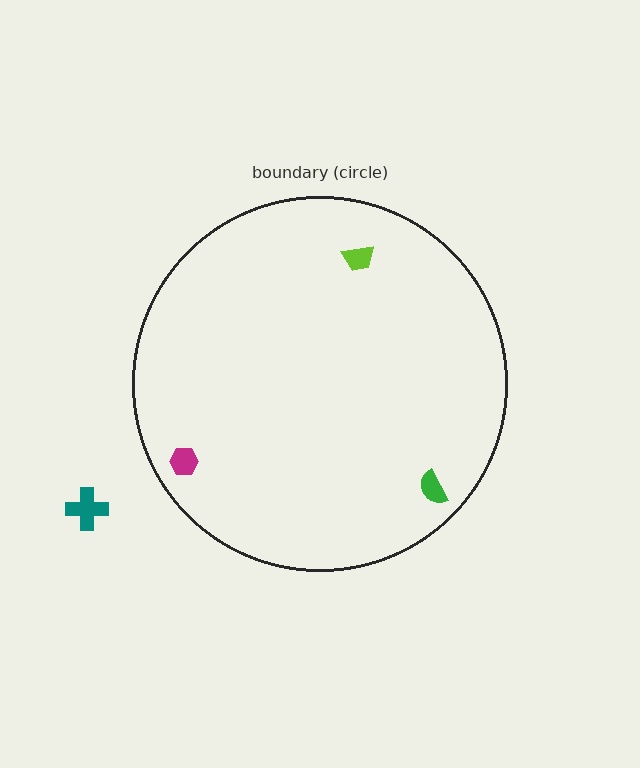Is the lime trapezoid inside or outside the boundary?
Inside.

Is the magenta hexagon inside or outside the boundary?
Inside.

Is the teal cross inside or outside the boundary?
Outside.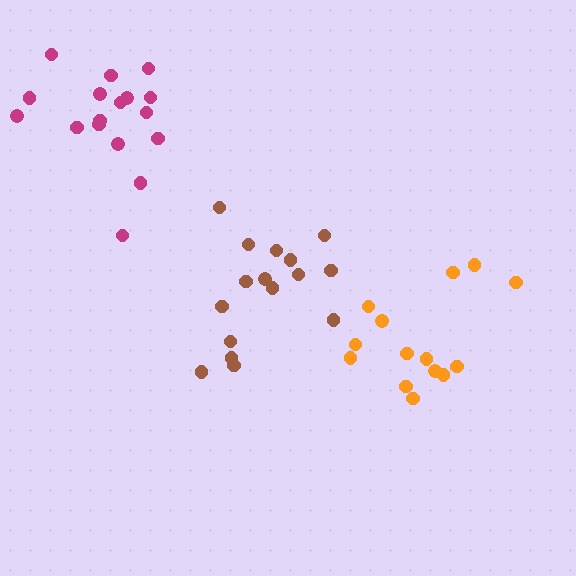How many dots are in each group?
Group 1: 17 dots, Group 2: 16 dots, Group 3: 14 dots (47 total).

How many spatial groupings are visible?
There are 3 spatial groupings.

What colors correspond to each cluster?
The clusters are colored: magenta, brown, orange.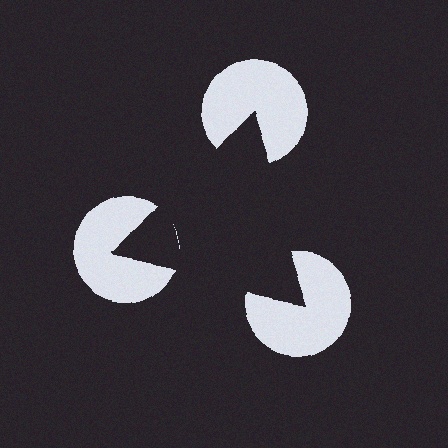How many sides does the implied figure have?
3 sides.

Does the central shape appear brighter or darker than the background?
It typically appears slightly darker than the background, even though no actual brightness change is drawn.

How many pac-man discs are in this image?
There are 3 — one at each vertex of the illusory triangle.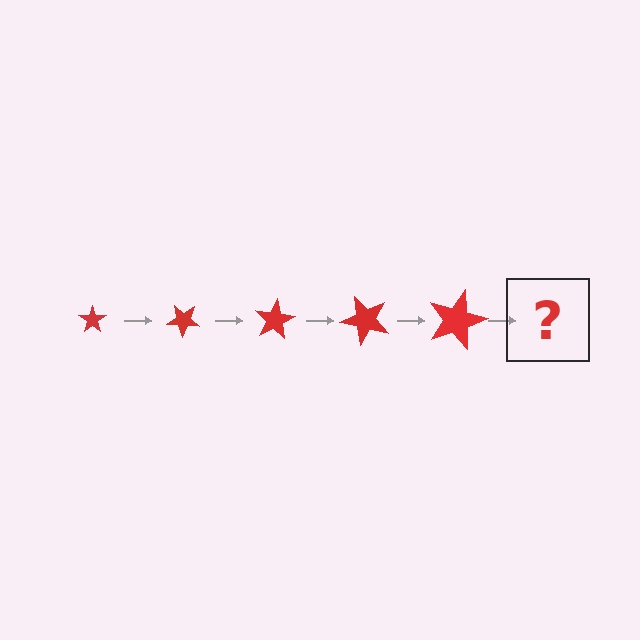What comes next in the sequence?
The next element should be a star, larger than the previous one and rotated 200 degrees from the start.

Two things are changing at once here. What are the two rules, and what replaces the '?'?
The two rules are that the star grows larger each step and it rotates 40 degrees each step. The '?' should be a star, larger than the previous one and rotated 200 degrees from the start.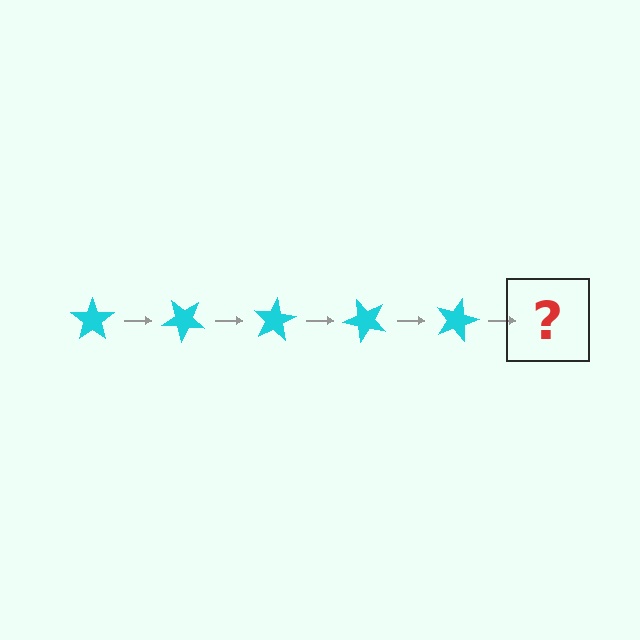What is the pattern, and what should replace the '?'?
The pattern is that the star rotates 40 degrees each step. The '?' should be a cyan star rotated 200 degrees.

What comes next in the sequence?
The next element should be a cyan star rotated 200 degrees.